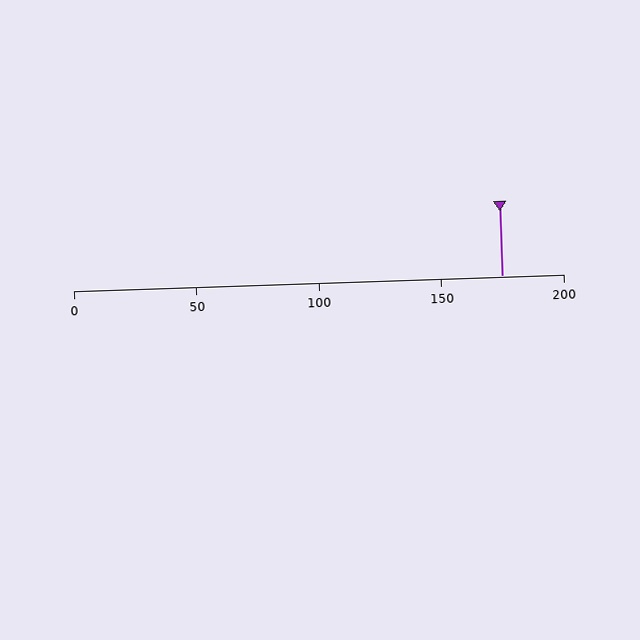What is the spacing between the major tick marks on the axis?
The major ticks are spaced 50 apart.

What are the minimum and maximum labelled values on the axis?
The axis runs from 0 to 200.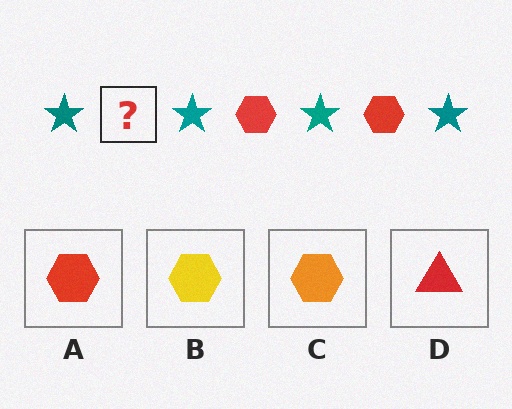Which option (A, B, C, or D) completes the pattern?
A.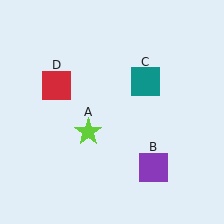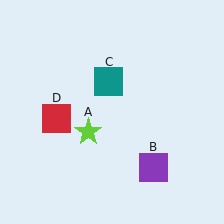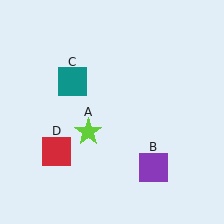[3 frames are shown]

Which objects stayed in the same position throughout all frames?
Lime star (object A) and purple square (object B) remained stationary.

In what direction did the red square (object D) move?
The red square (object D) moved down.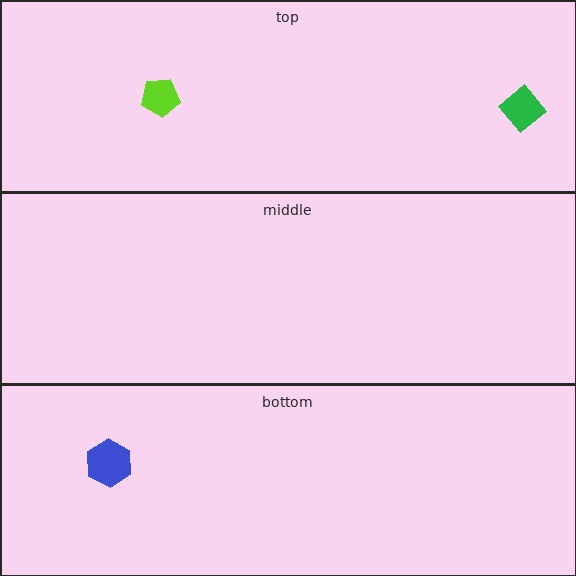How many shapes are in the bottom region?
1.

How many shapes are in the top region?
2.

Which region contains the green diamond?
The top region.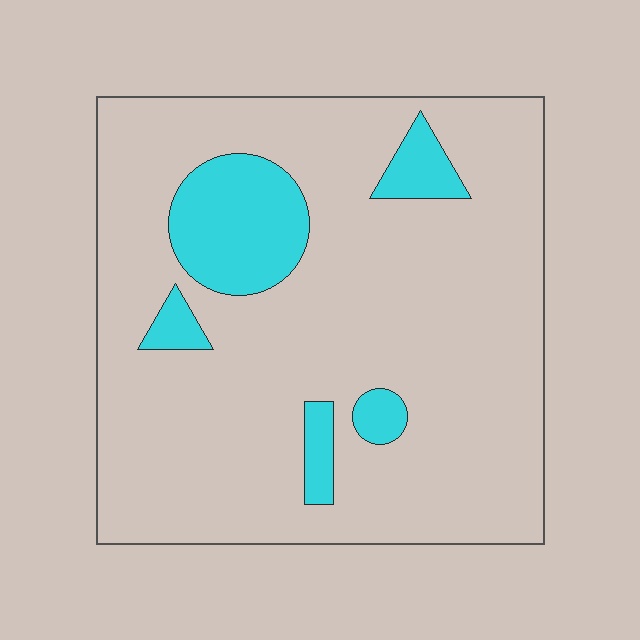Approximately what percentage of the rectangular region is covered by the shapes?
Approximately 15%.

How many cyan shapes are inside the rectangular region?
5.